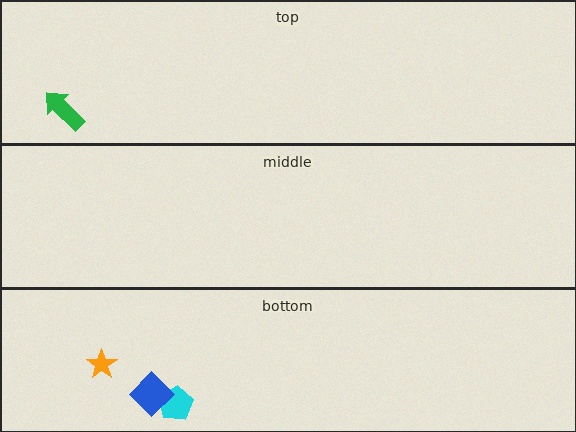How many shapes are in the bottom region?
3.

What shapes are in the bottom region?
The cyan pentagon, the orange star, the blue diamond.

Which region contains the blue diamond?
The bottom region.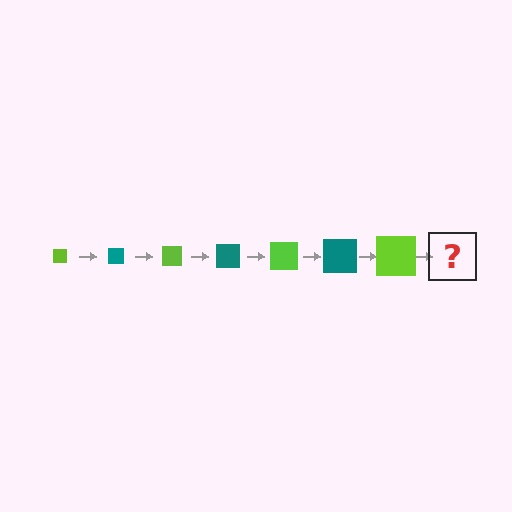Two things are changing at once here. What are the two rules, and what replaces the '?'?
The two rules are that the square grows larger each step and the color cycles through lime and teal. The '?' should be a teal square, larger than the previous one.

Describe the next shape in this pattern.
It should be a teal square, larger than the previous one.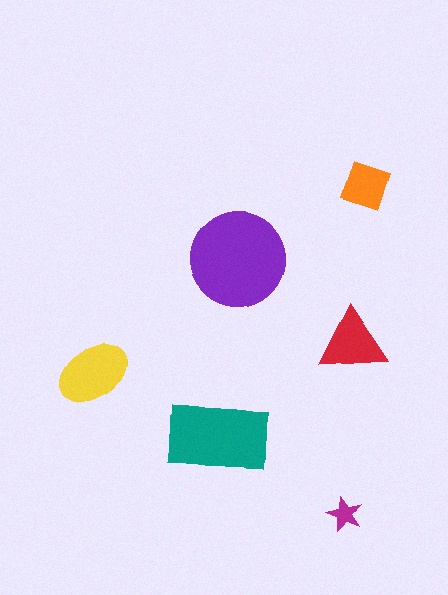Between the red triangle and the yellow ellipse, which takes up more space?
The yellow ellipse.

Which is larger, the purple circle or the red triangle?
The purple circle.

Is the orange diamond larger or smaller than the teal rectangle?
Smaller.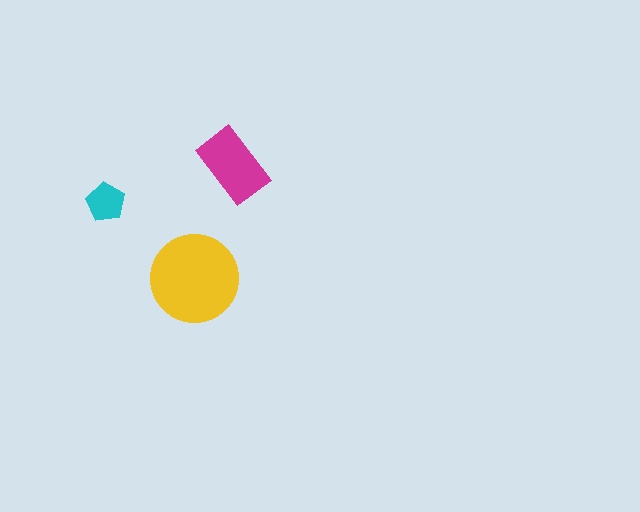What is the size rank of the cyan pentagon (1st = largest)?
3rd.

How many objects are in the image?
There are 3 objects in the image.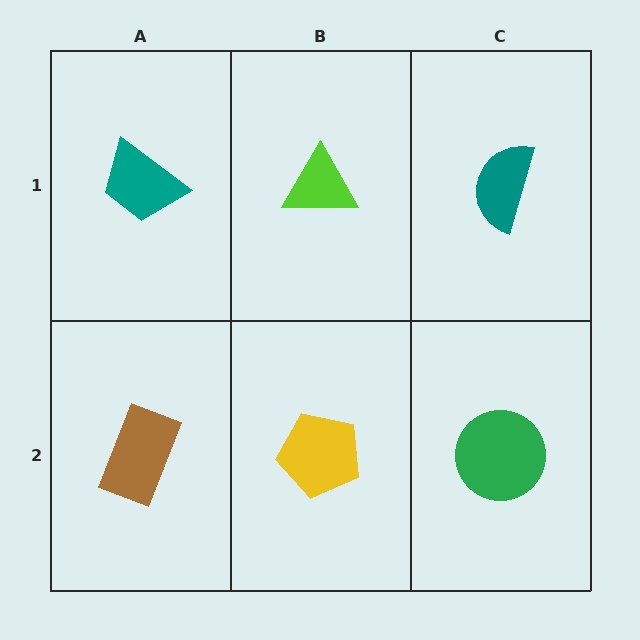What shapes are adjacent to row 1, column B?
A yellow pentagon (row 2, column B), a teal trapezoid (row 1, column A), a teal semicircle (row 1, column C).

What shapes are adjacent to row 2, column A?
A teal trapezoid (row 1, column A), a yellow pentagon (row 2, column B).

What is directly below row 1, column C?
A green circle.